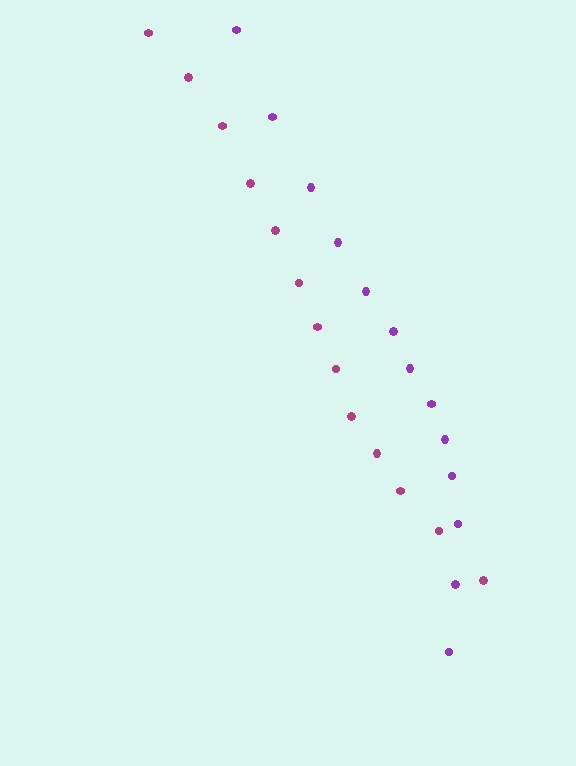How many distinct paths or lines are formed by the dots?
There are 2 distinct paths.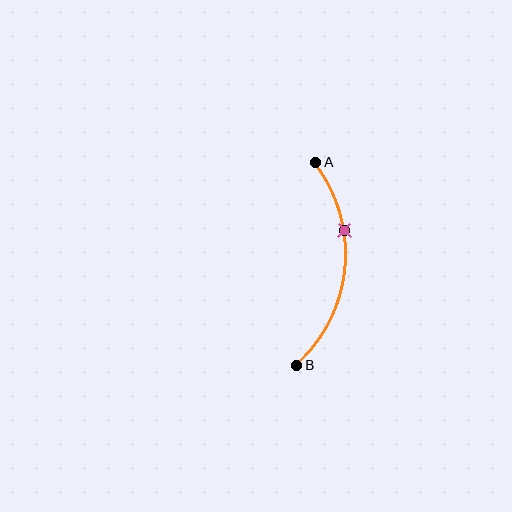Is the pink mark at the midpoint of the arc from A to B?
No. The pink mark lies on the arc but is closer to endpoint A. The arc midpoint would be at the point on the curve equidistant along the arc from both A and B.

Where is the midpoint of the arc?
The arc midpoint is the point on the curve farthest from the straight line joining A and B. It sits to the right of that line.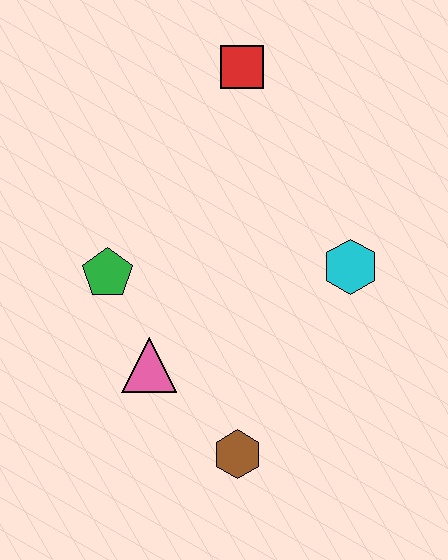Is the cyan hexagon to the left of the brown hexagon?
No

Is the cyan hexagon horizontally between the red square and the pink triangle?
No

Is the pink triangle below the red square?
Yes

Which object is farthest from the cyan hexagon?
The green pentagon is farthest from the cyan hexagon.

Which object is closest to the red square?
The cyan hexagon is closest to the red square.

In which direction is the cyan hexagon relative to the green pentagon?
The cyan hexagon is to the right of the green pentagon.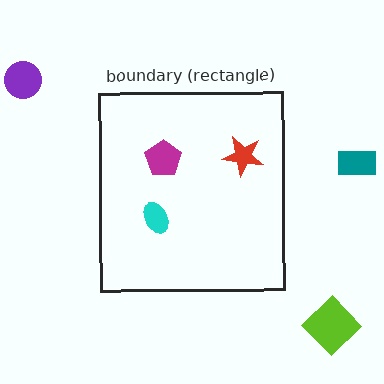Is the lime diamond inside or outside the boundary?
Outside.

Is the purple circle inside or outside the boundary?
Outside.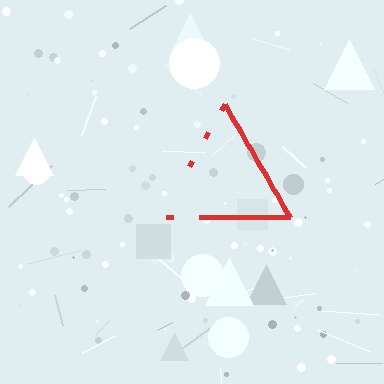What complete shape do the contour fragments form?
The contour fragments form a triangle.